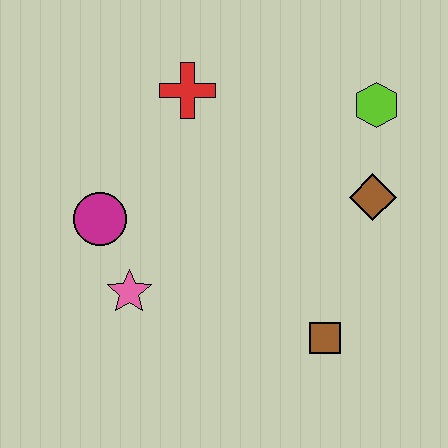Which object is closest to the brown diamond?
The lime hexagon is closest to the brown diamond.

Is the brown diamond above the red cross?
No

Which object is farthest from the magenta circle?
The lime hexagon is farthest from the magenta circle.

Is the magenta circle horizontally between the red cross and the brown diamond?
No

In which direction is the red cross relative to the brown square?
The red cross is above the brown square.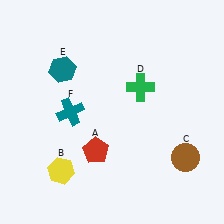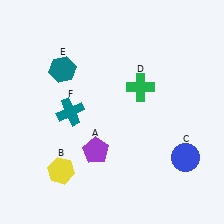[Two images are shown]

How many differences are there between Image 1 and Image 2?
There are 2 differences between the two images.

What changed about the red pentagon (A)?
In Image 1, A is red. In Image 2, it changed to purple.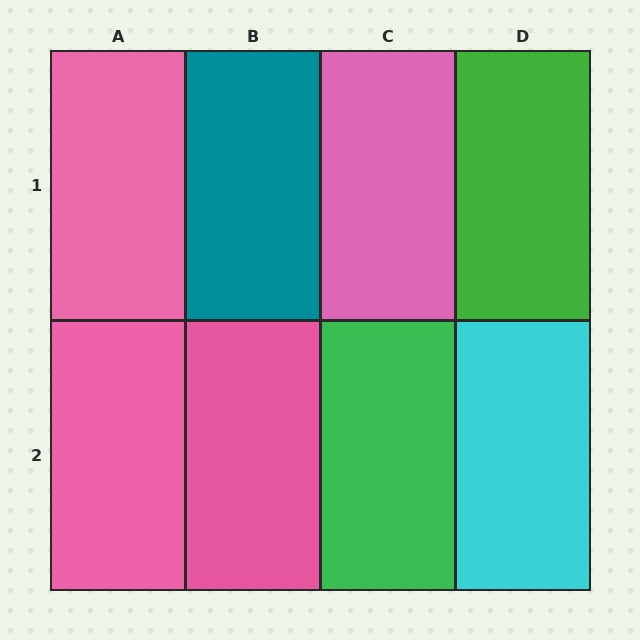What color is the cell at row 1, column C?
Pink.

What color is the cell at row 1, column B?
Teal.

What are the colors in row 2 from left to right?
Pink, pink, green, cyan.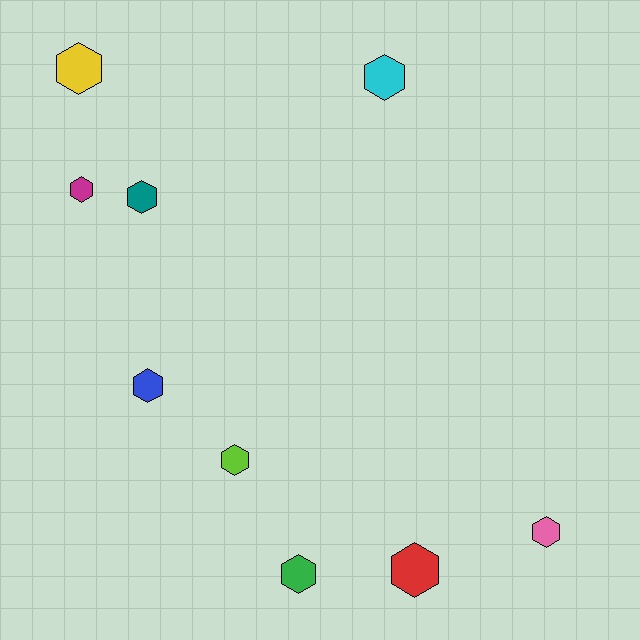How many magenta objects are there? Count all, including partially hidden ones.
There is 1 magenta object.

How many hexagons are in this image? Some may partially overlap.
There are 9 hexagons.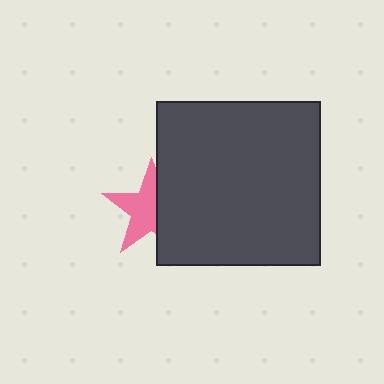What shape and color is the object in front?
The object in front is a dark gray square.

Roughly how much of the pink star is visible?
About half of it is visible (roughly 58%).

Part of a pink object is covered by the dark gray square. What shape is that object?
It is a star.